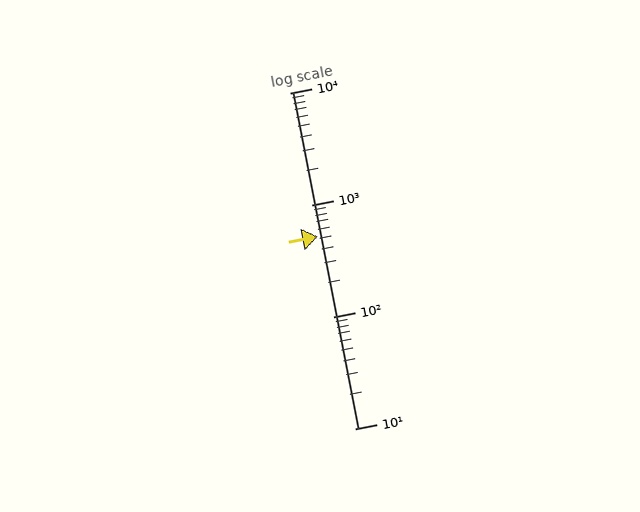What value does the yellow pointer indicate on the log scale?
The pointer indicates approximately 520.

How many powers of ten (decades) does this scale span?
The scale spans 3 decades, from 10 to 10000.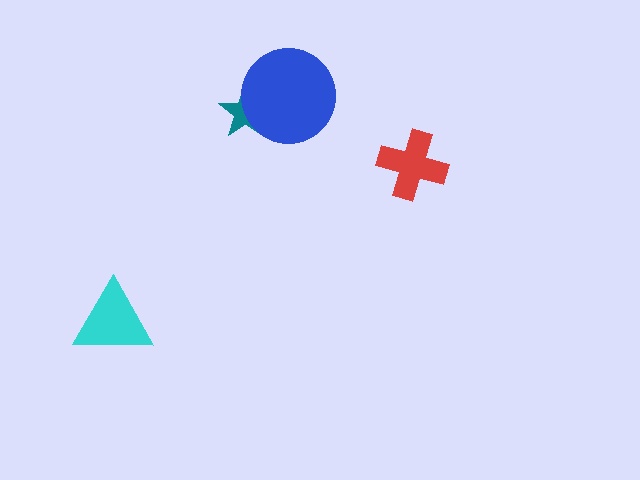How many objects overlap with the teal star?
1 object overlaps with the teal star.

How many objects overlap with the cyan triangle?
0 objects overlap with the cyan triangle.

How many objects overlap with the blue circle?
1 object overlaps with the blue circle.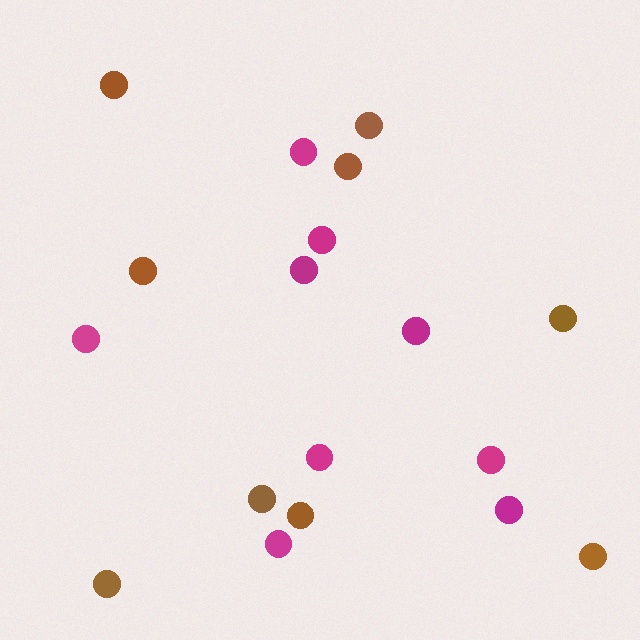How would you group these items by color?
There are 2 groups: one group of magenta circles (9) and one group of brown circles (9).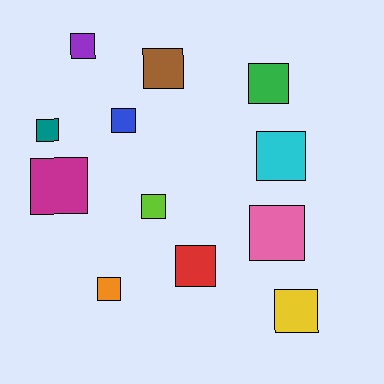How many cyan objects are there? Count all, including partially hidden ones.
There is 1 cyan object.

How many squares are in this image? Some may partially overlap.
There are 12 squares.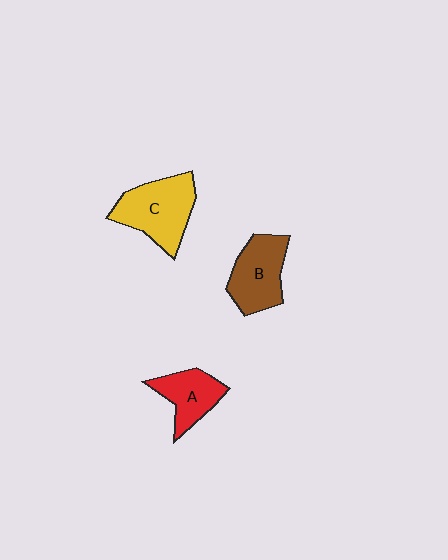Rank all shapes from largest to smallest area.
From largest to smallest: C (yellow), B (brown), A (red).